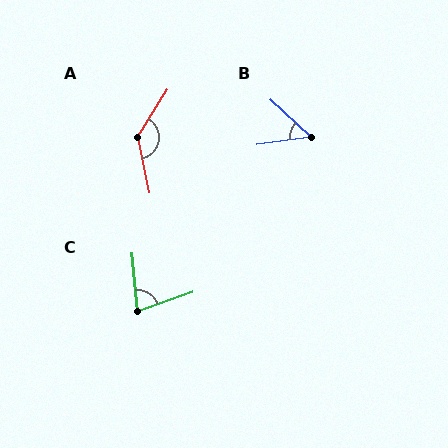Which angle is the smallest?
B, at approximately 50 degrees.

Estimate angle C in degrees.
Approximately 76 degrees.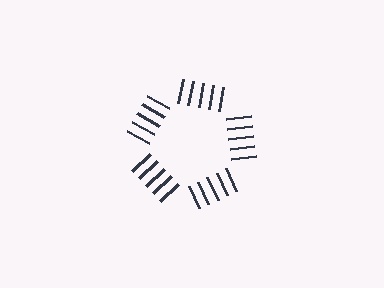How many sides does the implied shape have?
5 sides — the line-ends trace a pentagon.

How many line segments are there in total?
25 — 5 along each of the 5 edges.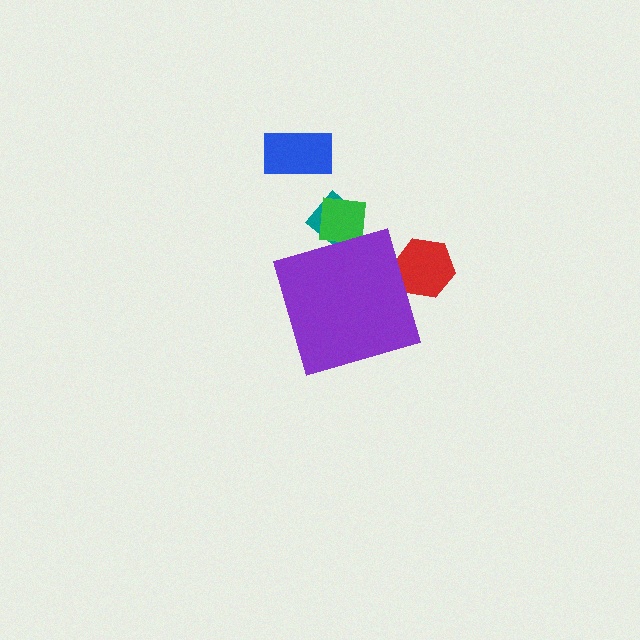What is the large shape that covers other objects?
A purple diamond.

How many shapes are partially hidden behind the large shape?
3 shapes are partially hidden.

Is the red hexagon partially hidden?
Yes, the red hexagon is partially hidden behind the purple diamond.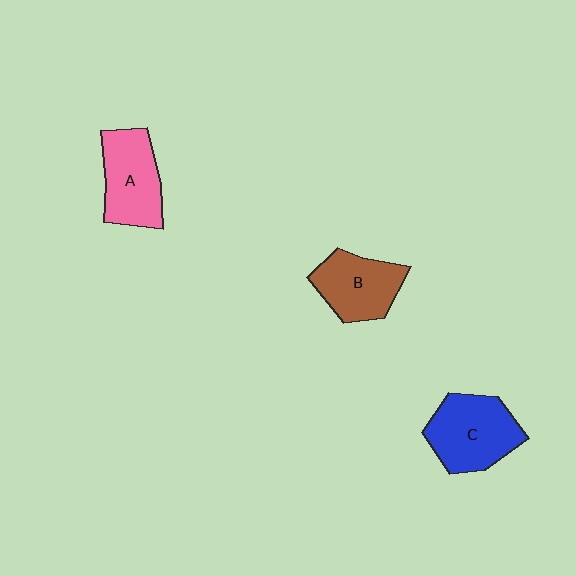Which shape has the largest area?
Shape C (blue).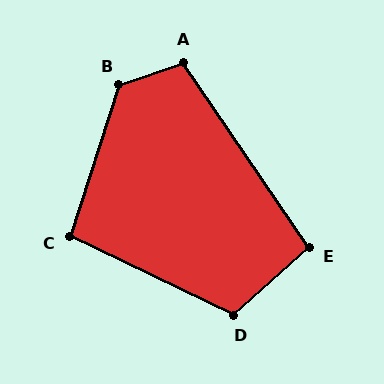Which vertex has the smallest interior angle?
E, at approximately 97 degrees.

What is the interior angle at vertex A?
Approximately 105 degrees (obtuse).